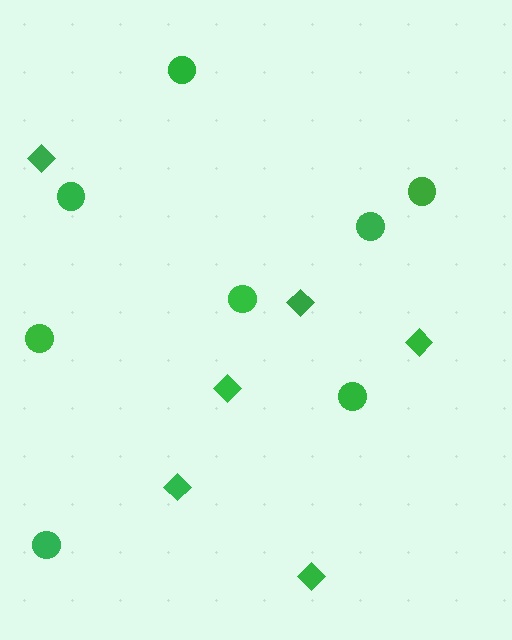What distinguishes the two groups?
There are 2 groups: one group of circles (8) and one group of diamonds (6).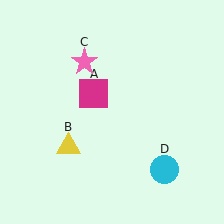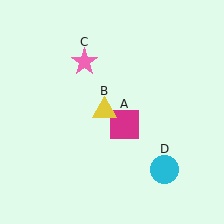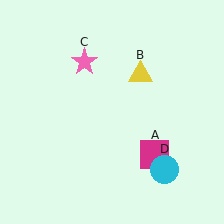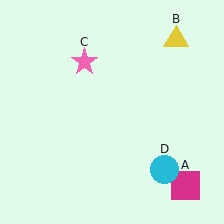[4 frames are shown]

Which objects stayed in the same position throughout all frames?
Pink star (object C) and cyan circle (object D) remained stationary.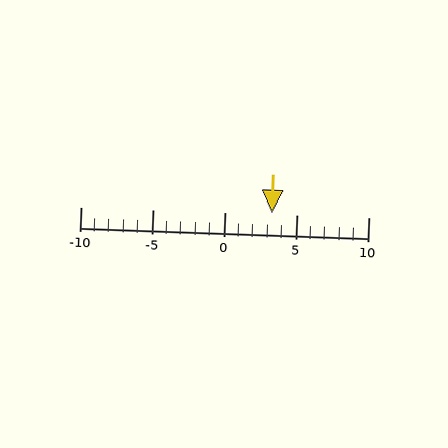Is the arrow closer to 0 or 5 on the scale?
The arrow is closer to 5.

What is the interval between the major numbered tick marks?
The major tick marks are spaced 5 units apart.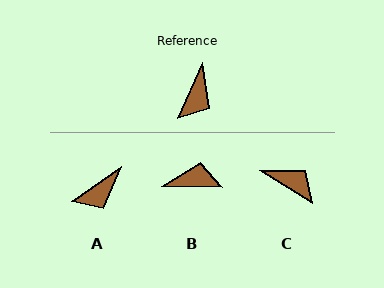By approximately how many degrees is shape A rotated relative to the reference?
Approximately 30 degrees clockwise.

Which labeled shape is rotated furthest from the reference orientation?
B, about 114 degrees away.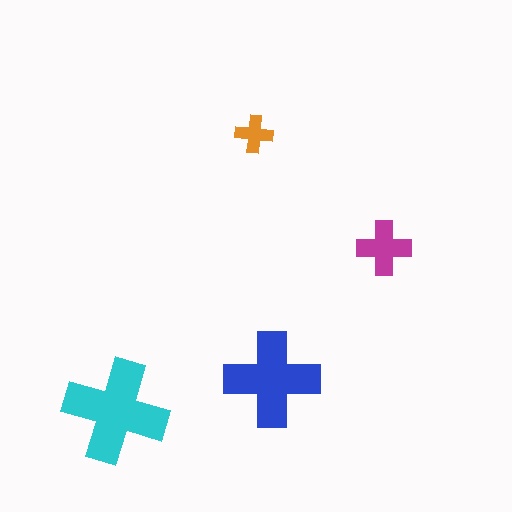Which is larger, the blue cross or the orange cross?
The blue one.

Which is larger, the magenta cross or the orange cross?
The magenta one.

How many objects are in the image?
There are 4 objects in the image.